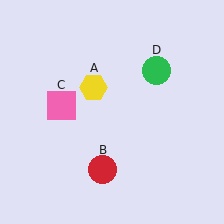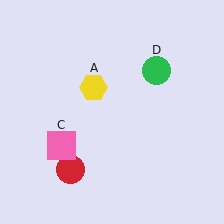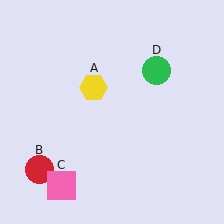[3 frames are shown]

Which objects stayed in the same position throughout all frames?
Yellow hexagon (object A) and green circle (object D) remained stationary.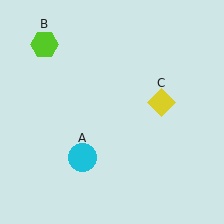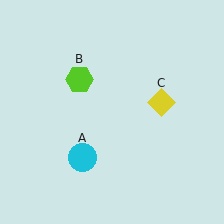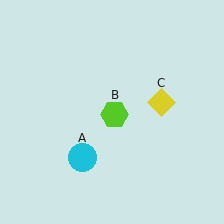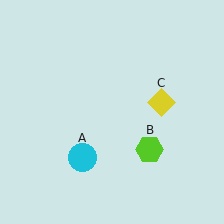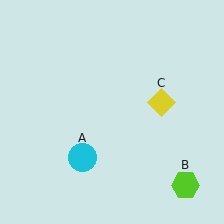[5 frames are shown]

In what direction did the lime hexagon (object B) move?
The lime hexagon (object B) moved down and to the right.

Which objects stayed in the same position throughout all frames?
Cyan circle (object A) and yellow diamond (object C) remained stationary.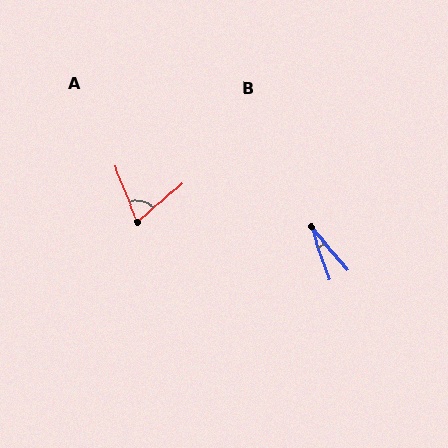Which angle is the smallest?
B, at approximately 21 degrees.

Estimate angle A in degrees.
Approximately 70 degrees.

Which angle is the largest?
A, at approximately 70 degrees.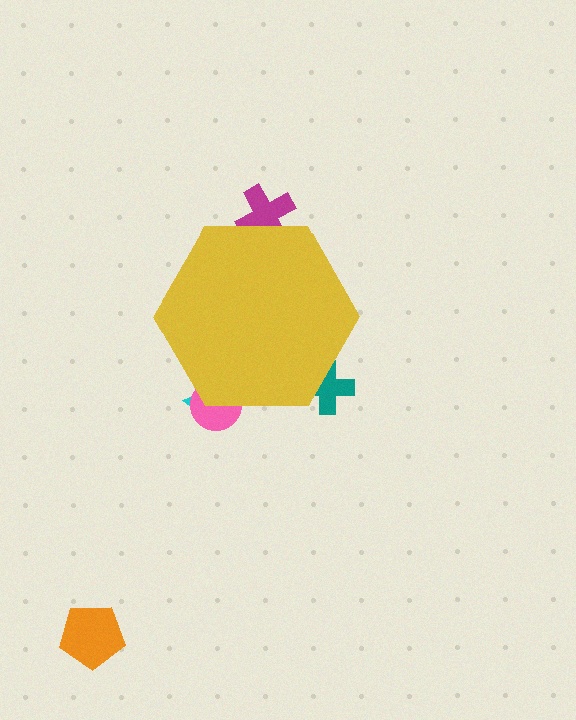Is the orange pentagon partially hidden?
No, the orange pentagon is fully visible.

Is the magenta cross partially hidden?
Yes, the magenta cross is partially hidden behind the yellow hexagon.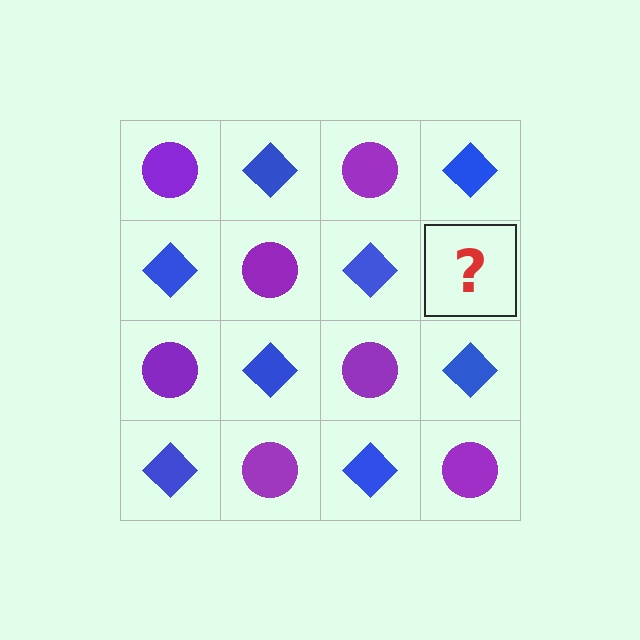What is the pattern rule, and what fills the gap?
The rule is that it alternates purple circle and blue diamond in a checkerboard pattern. The gap should be filled with a purple circle.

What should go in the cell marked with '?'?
The missing cell should contain a purple circle.